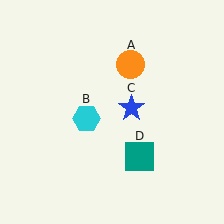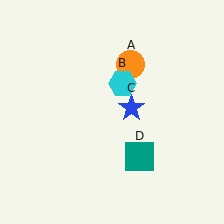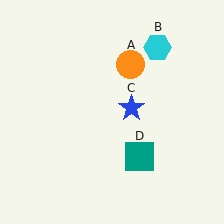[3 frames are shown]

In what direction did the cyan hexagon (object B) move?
The cyan hexagon (object B) moved up and to the right.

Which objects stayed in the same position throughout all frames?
Orange circle (object A) and blue star (object C) and teal square (object D) remained stationary.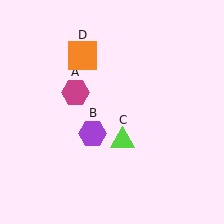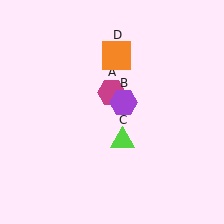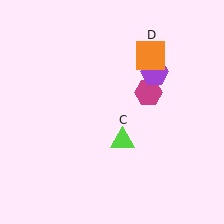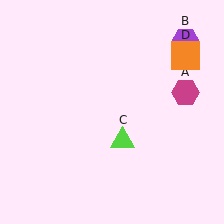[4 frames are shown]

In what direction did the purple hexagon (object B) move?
The purple hexagon (object B) moved up and to the right.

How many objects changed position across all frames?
3 objects changed position: magenta hexagon (object A), purple hexagon (object B), orange square (object D).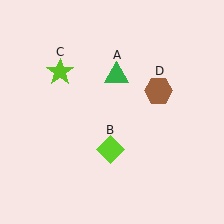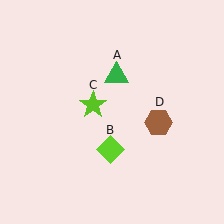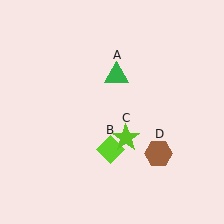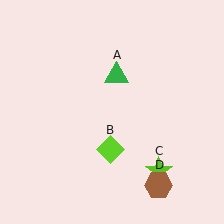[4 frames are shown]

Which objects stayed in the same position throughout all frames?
Green triangle (object A) and lime diamond (object B) remained stationary.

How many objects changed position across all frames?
2 objects changed position: lime star (object C), brown hexagon (object D).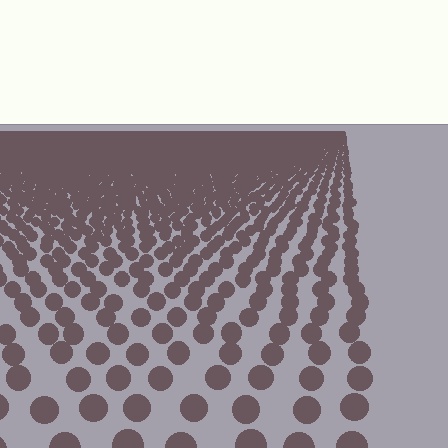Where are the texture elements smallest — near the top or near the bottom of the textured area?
Near the top.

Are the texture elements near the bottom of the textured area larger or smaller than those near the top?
Larger. Near the bottom, elements are closer to the viewer and appear at a bigger on-screen size.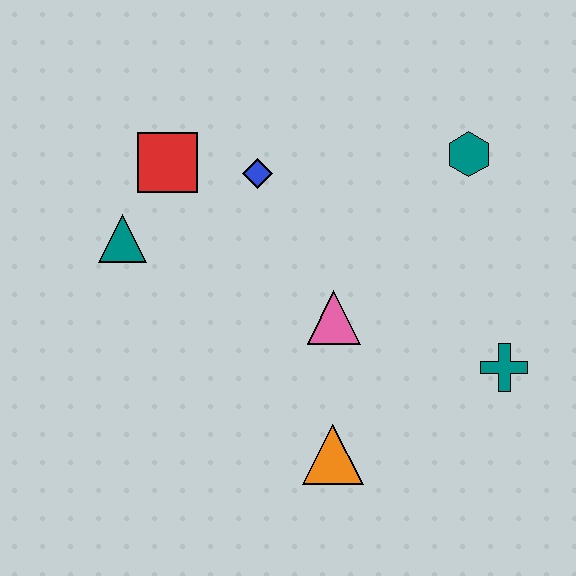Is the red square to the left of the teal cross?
Yes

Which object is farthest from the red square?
The teal cross is farthest from the red square.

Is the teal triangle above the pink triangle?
Yes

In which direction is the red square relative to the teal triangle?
The red square is above the teal triangle.